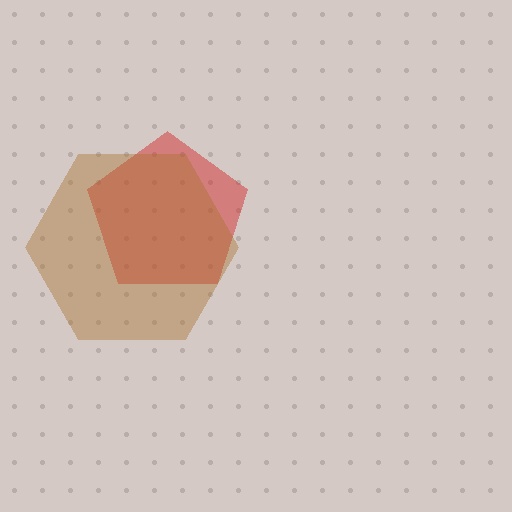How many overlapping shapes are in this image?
There are 2 overlapping shapes in the image.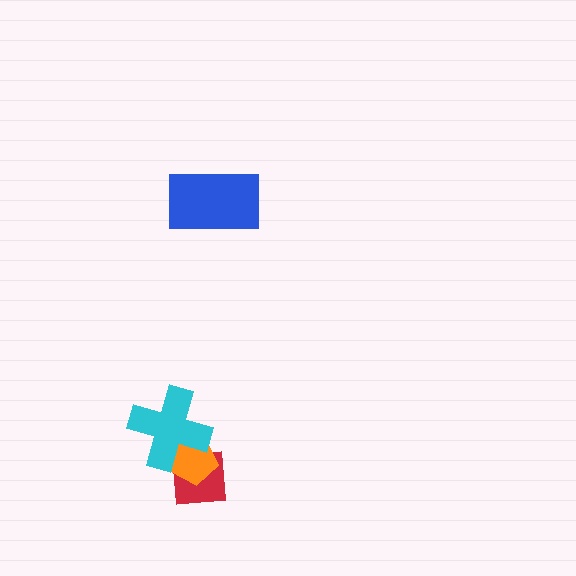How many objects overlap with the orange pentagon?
2 objects overlap with the orange pentagon.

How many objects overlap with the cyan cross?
2 objects overlap with the cyan cross.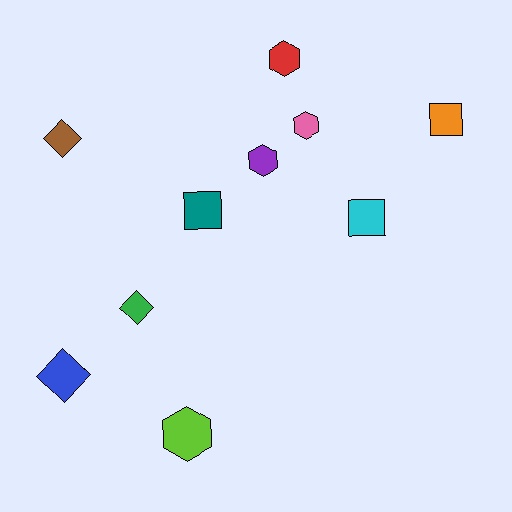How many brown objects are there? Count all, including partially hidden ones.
There is 1 brown object.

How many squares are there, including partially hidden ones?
There are 3 squares.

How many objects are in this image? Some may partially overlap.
There are 10 objects.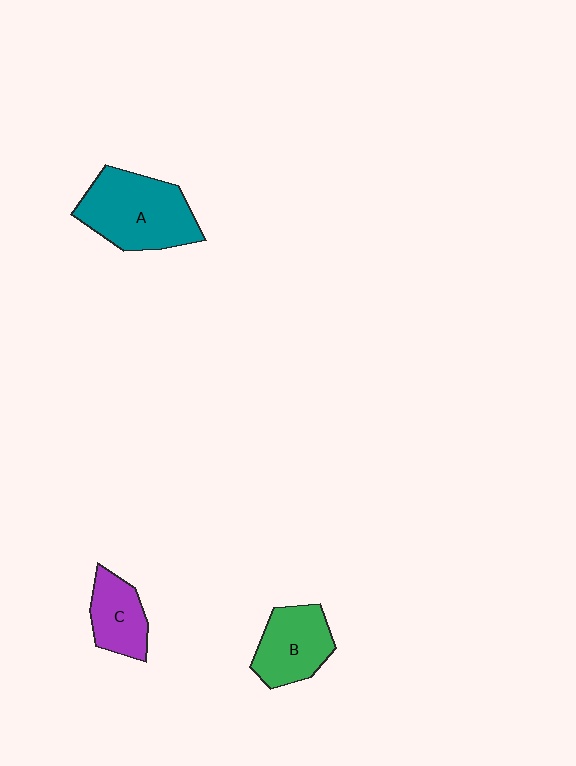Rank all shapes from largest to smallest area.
From largest to smallest: A (teal), B (green), C (purple).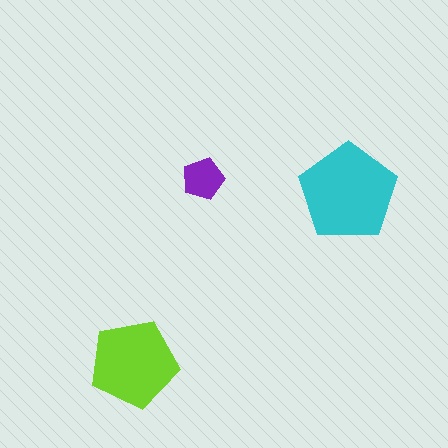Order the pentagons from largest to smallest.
the cyan one, the lime one, the purple one.